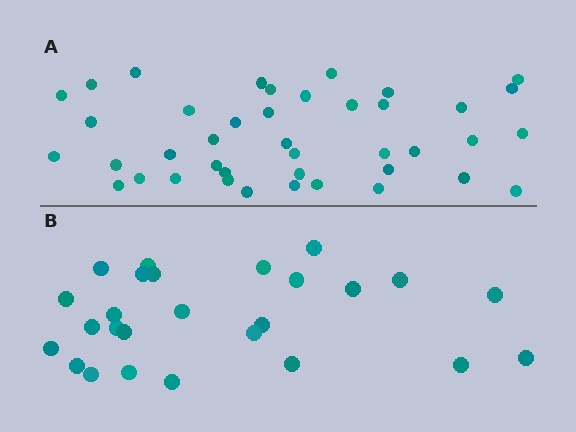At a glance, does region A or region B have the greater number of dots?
Region A (the top region) has more dots.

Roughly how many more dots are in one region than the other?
Region A has approximately 15 more dots than region B.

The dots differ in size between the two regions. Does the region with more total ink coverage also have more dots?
No. Region B has more total ink coverage because its dots are larger, but region A actually contains more individual dots. Total area can be misleading — the number of items is what matters here.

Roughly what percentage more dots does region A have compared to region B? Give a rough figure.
About 60% more.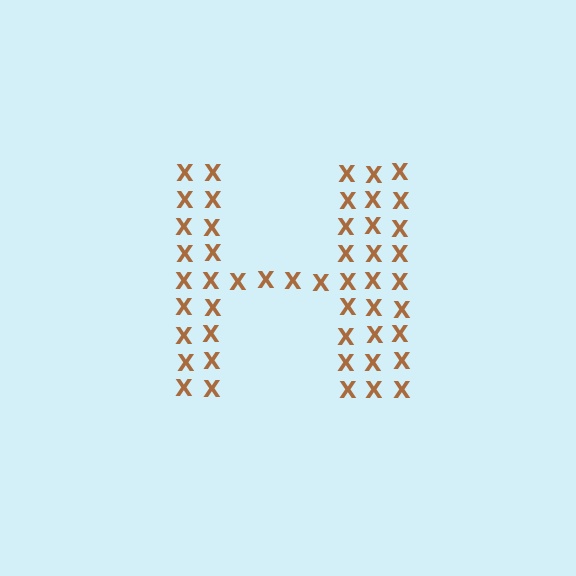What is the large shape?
The large shape is the letter H.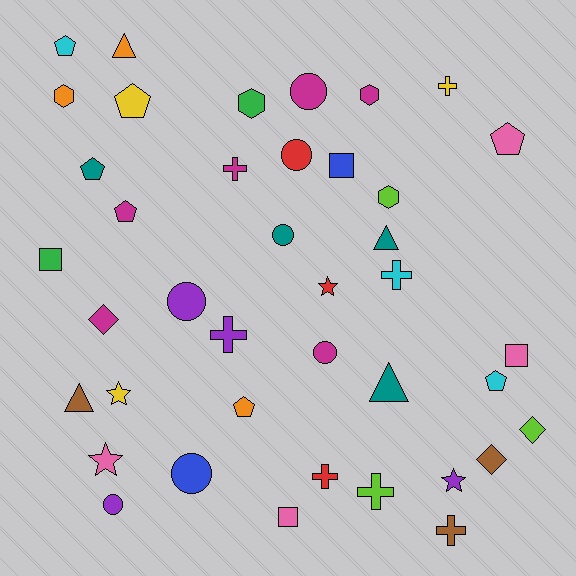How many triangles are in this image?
There are 4 triangles.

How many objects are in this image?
There are 40 objects.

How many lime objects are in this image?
There are 3 lime objects.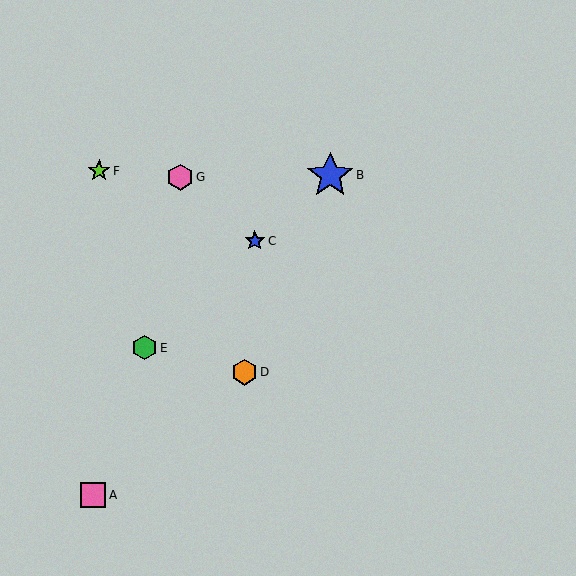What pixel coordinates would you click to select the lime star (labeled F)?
Click at (99, 171) to select the lime star F.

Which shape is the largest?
The blue star (labeled B) is the largest.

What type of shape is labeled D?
Shape D is an orange hexagon.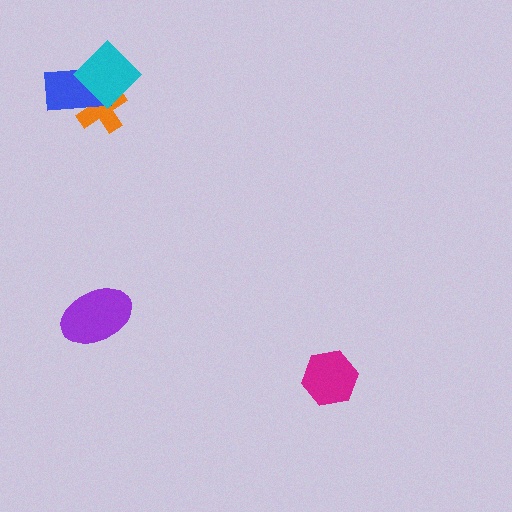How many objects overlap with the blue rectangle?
2 objects overlap with the blue rectangle.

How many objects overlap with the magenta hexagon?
0 objects overlap with the magenta hexagon.